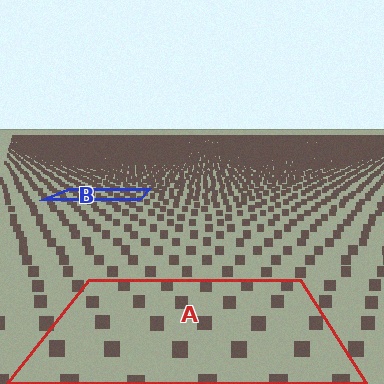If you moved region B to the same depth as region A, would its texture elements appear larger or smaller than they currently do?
They would appear larger. At a closer depth, the same texture elements are projected at a bigger on-screen size.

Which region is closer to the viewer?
Region A is closer. The texture elements there are larger and more spread out.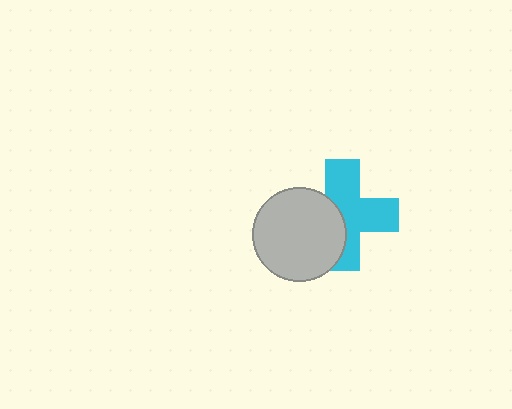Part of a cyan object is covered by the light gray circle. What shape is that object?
It is a cross.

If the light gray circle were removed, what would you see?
You would see the complete cyan cross.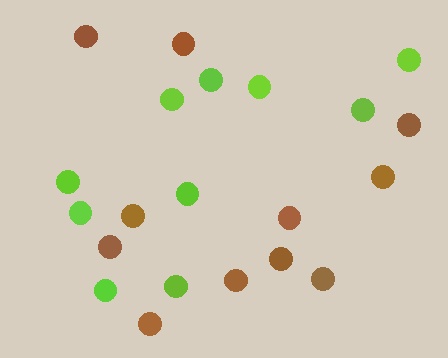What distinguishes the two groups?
There are 2 groups: one group of brown circles (11) and one group of lime circles (10).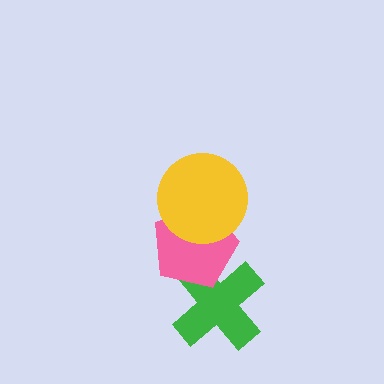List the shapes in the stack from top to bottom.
From top to bottom: the yellow circle, the pink pentagon, the green cross.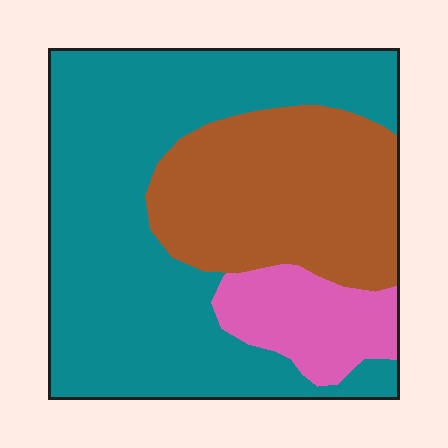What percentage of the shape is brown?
Brown takes up about one third (1/3) of the shape.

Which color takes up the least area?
Pink, at roughly 10%.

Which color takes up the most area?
Teal, at roughly 55%.